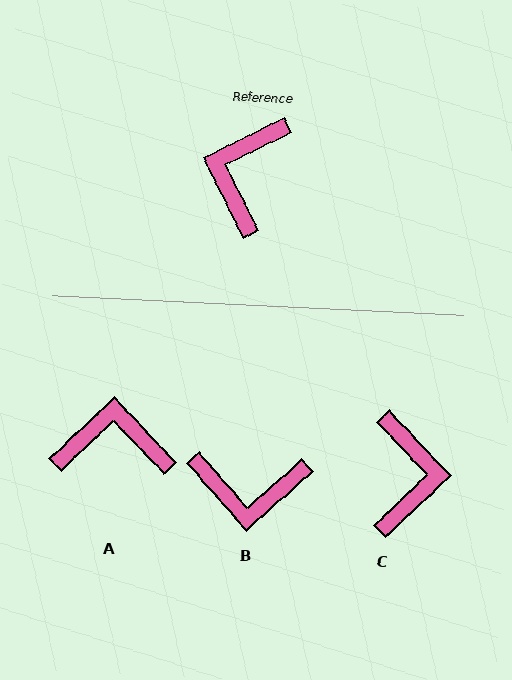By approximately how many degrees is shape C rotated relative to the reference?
Approximately 164 degrees clockwise.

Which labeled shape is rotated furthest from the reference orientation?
C, about 164 degrees away.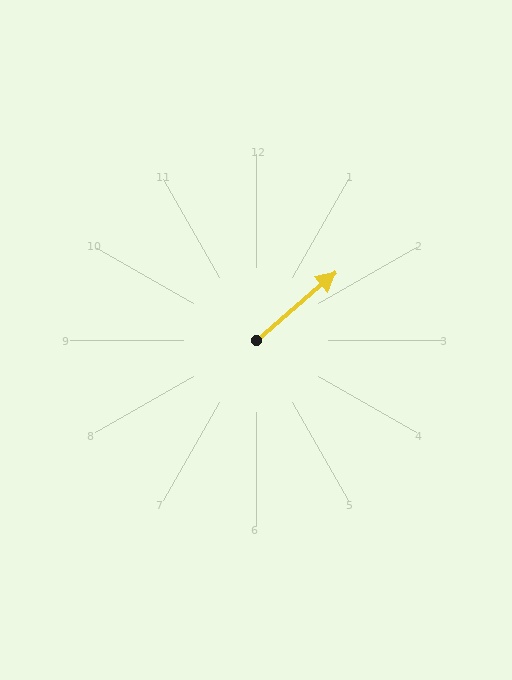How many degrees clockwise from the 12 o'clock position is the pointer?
Approximately 49 degrees.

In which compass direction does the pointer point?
Northeast.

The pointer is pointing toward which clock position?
Roughly 2 o'clock.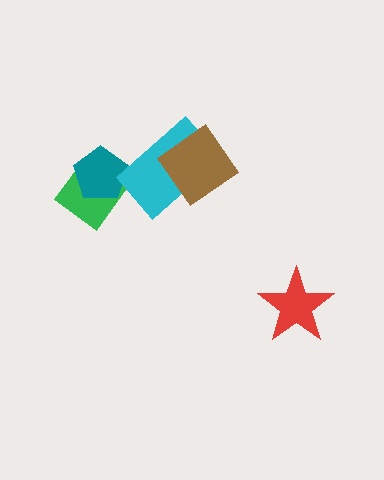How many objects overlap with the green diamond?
1 object overlaps with the green diamond.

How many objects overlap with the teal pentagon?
1 object overlaps with the teal pentagon.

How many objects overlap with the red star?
0 objects overlap with the red star.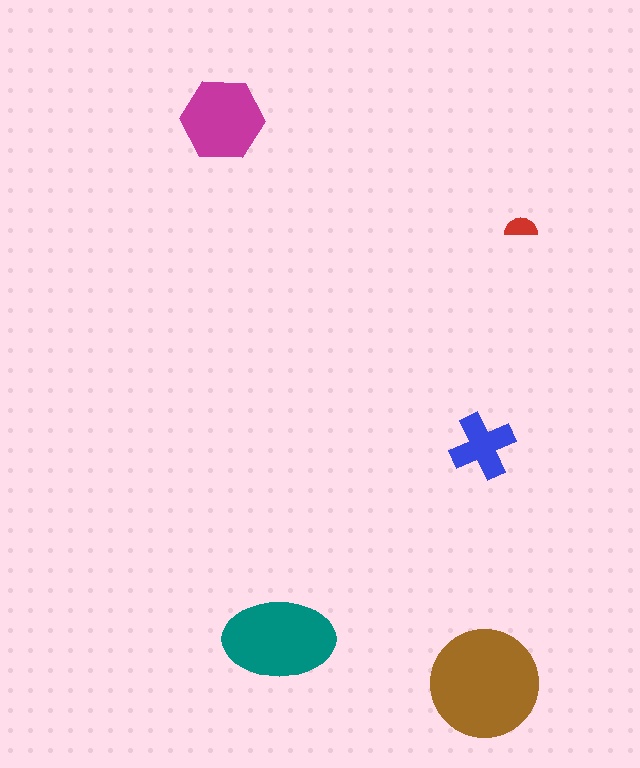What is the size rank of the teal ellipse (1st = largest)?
2nd.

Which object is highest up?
The magenta hexagon is topmost.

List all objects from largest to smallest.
The brown circle, the teal ellipse, the magenta hexagon, the blue cross, the red semicircle.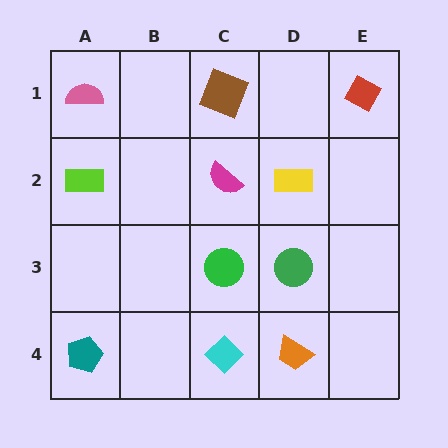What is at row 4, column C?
A cyan diamond.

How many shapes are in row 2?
3 shapes.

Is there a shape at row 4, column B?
No, that cell is empty.